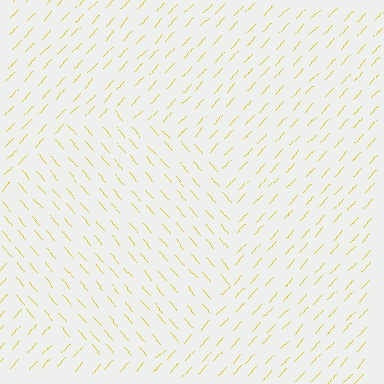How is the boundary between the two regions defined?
The boundary is defined purely by a change in line orientation (approximately 84 degrees difference). All lines are the same color and thickness.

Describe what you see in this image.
The image is filled with small yellow line segments. A circle region in the image has lines oriented differently from the surrounding lines, creating a visible texture boundary.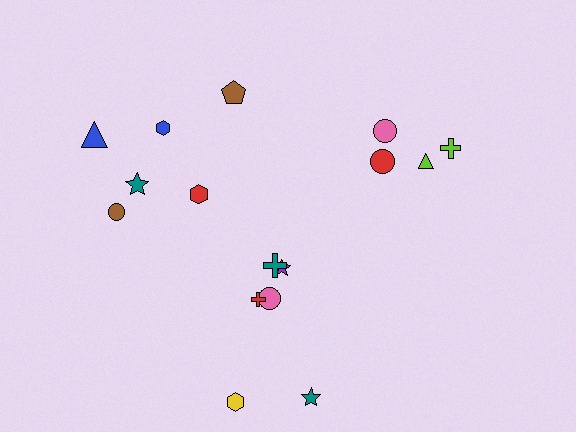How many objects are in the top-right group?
There are 4 objects.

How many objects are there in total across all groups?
There are 16 objects.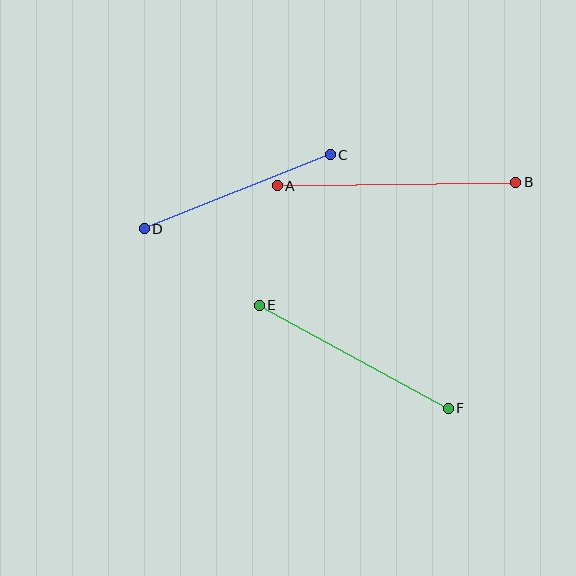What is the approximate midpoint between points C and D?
The midpoint is at approximately (237, 192) pixels.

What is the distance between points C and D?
The distance is approximately 200 pixels.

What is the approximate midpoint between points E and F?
The midpoint is at approximately (354, 357) pixels.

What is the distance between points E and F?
The distance is approximately 216 pixels.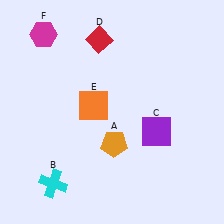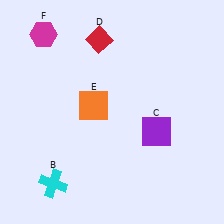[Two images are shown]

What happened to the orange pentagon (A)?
The orange pentagon (A) was removed in Image 2. It was in the bottom-right area of Image 1.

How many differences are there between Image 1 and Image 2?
There is 1 difference between the two images.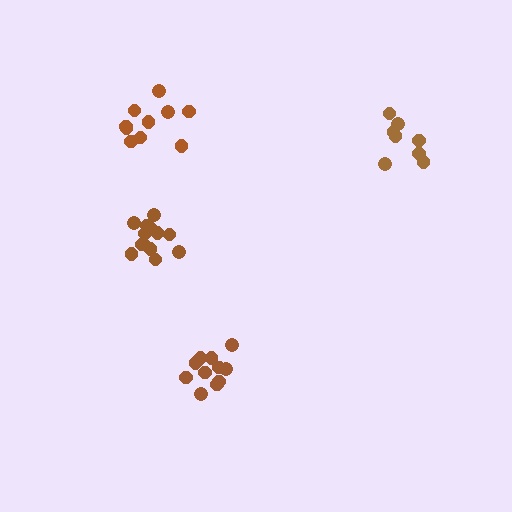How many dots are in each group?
Group 1: 8 dots, Group 2: 11 dots, Group 3: 10 dots, Group 4: 14 dots (43 total).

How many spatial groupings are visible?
There are 4 spatial groupings.